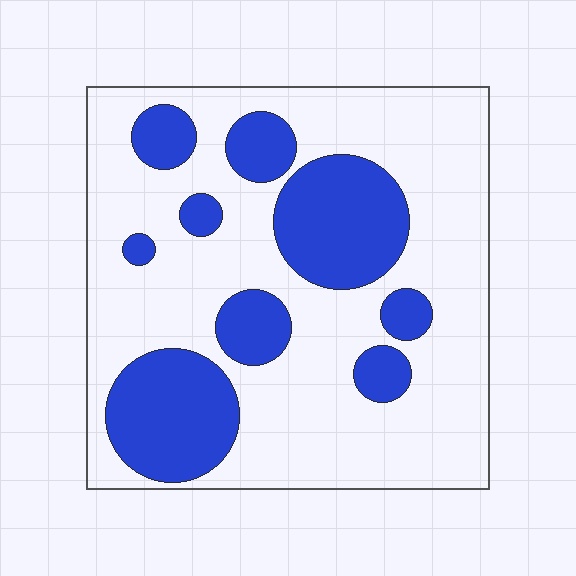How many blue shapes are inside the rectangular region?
9.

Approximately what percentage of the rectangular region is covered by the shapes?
Approximately 30%.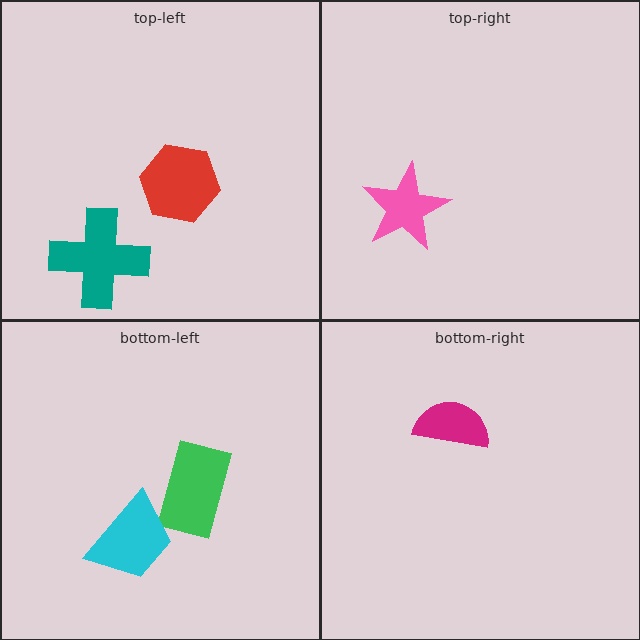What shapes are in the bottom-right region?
The magenta semicircle.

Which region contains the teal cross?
The top-left region.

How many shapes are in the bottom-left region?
2.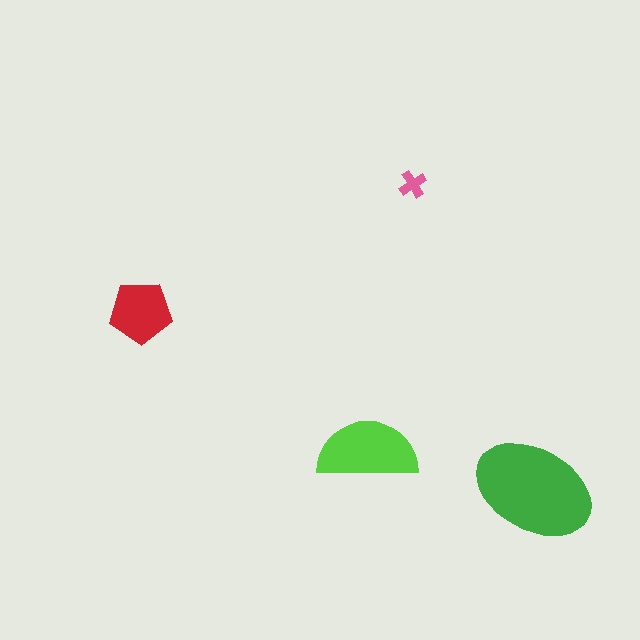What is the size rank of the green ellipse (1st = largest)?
1st.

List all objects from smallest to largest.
The pink cross, the red pentagon, the lime semicircle, the green ellipse.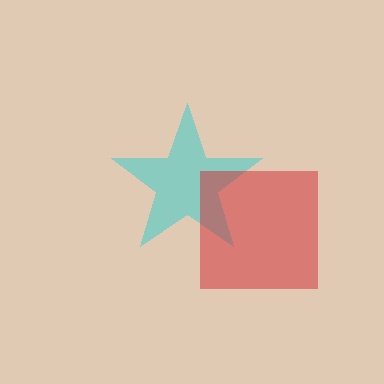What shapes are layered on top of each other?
The layered shapes are: a cyan star, a red square.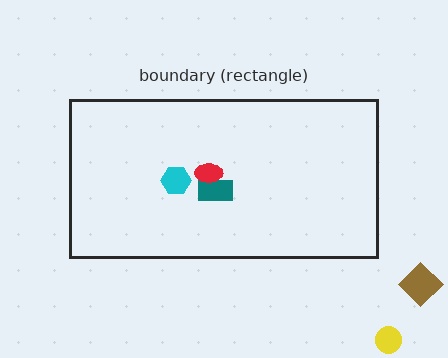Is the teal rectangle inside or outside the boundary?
Inside.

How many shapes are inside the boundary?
3 inside, 2 outside.